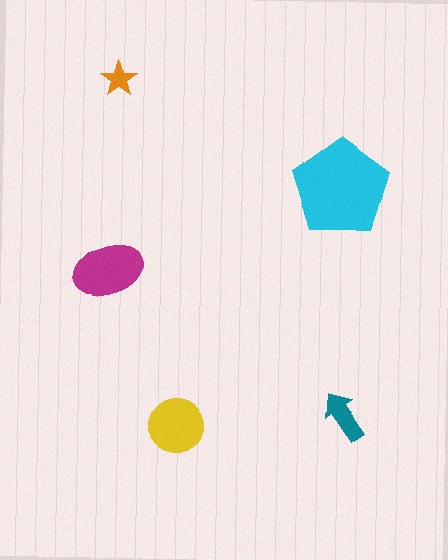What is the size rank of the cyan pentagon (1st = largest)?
1st.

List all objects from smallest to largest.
The orange star, the teal arrow, the yellow circle, the magenta ellipse, the cyan pentagon.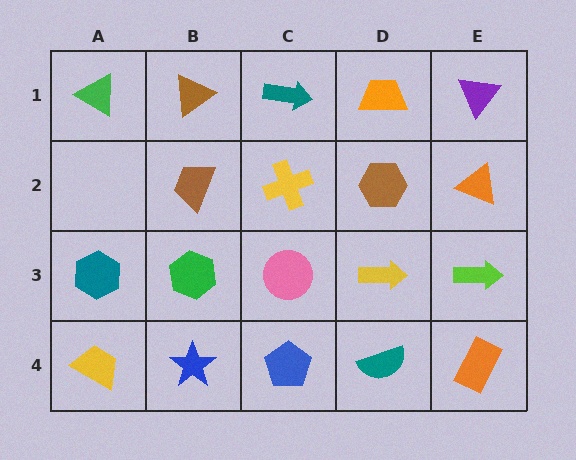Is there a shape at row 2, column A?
No, that cell is empty.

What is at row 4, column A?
A yellow trapezoid.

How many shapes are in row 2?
4 shapes.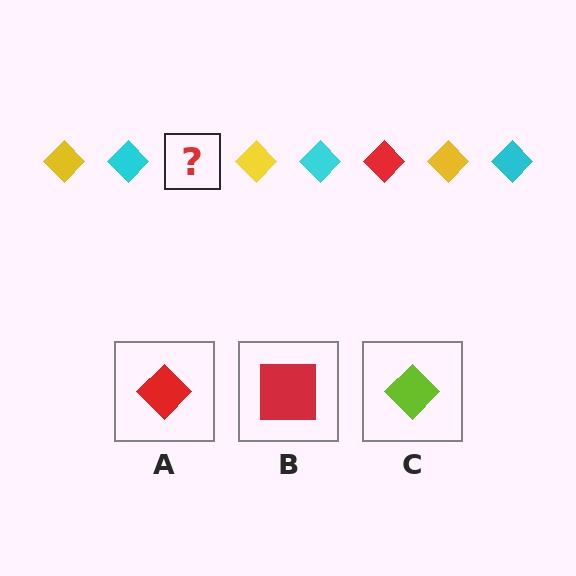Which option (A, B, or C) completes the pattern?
A.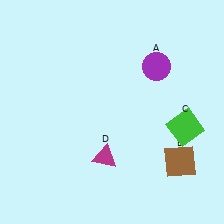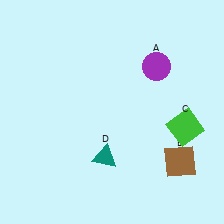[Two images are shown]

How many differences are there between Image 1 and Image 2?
There is 1 difference between the two images.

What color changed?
The triangle (D) changed from magenta in Image 1 to teal in Image 2.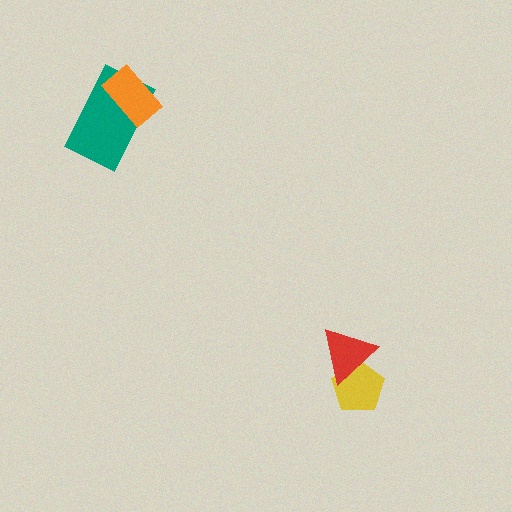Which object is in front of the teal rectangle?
The orange rectangle is in front of the teal rectangle.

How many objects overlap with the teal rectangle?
1 object overlaps with the teal rectangle.